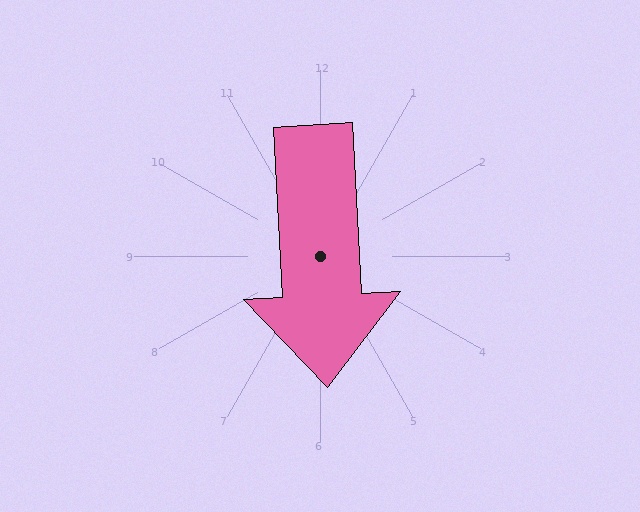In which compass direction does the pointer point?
South.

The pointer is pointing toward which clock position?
Roughly 6 o'clock.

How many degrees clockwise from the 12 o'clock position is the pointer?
Approximately 177 degrees.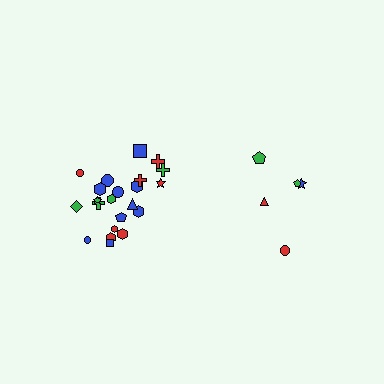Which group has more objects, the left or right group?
The left group.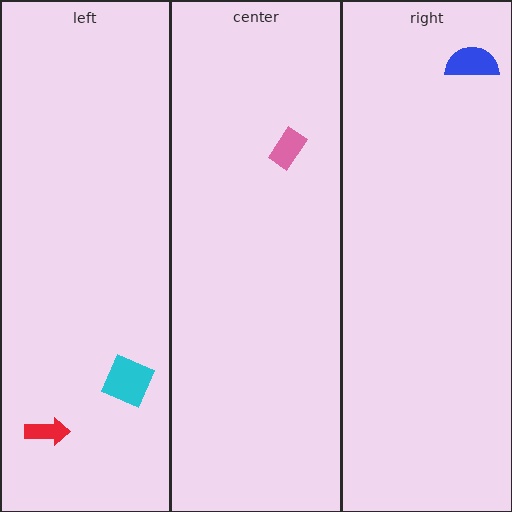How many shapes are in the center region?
1.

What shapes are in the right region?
The blue semicircle.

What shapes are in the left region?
The cyan square, the red arrow.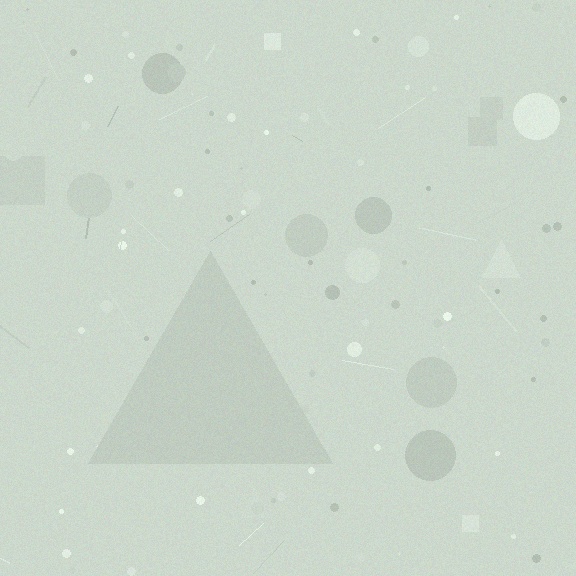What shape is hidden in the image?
A triangle is hidden in the image.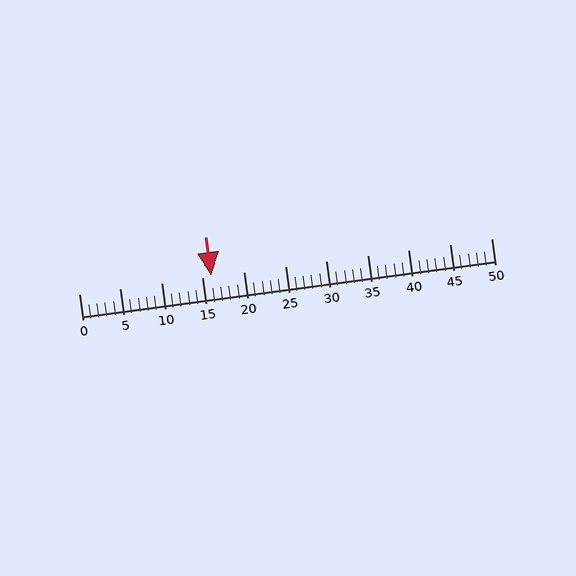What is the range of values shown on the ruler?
The ruler shows values from 0 to 50.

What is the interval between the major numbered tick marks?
The major tick marks are spaced 5 units apart.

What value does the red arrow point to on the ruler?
The red arrow points to approximately 16.